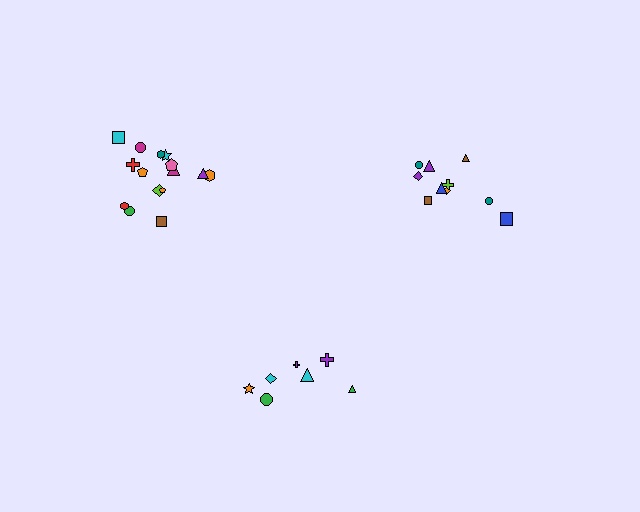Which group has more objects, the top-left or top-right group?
The top-left group.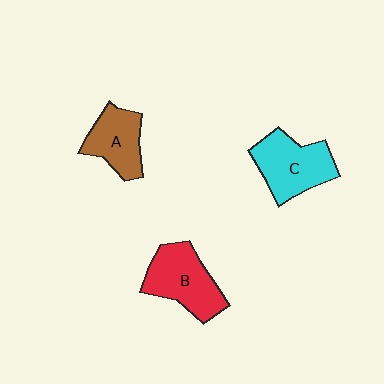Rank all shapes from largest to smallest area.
From largest to smallest: B (red), C (cyan), A (brown).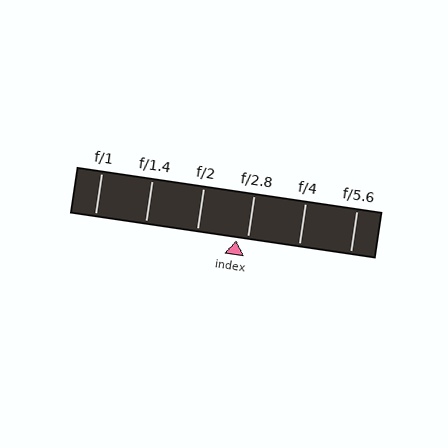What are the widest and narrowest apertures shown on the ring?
The widest aperture shown is f/1 and the narrowest is f/5.6.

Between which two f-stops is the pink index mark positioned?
The index mark is between f/2 and f/2.8.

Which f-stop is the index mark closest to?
The index mark is closest to f/2.8.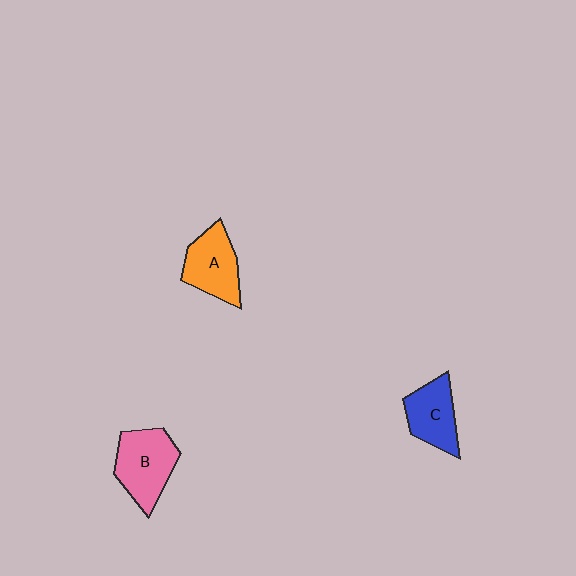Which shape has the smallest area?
Shape C (blue).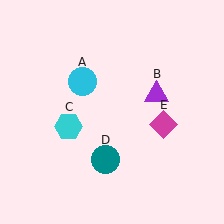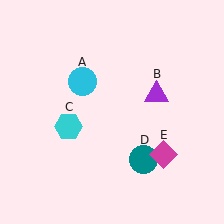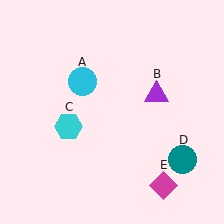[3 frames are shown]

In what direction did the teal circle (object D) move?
The teal circle (object D) moved right.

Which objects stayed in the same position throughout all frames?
Cyan circle (object A) and purple triangle (object B) and cyan hexagon (object C) remained stationary.